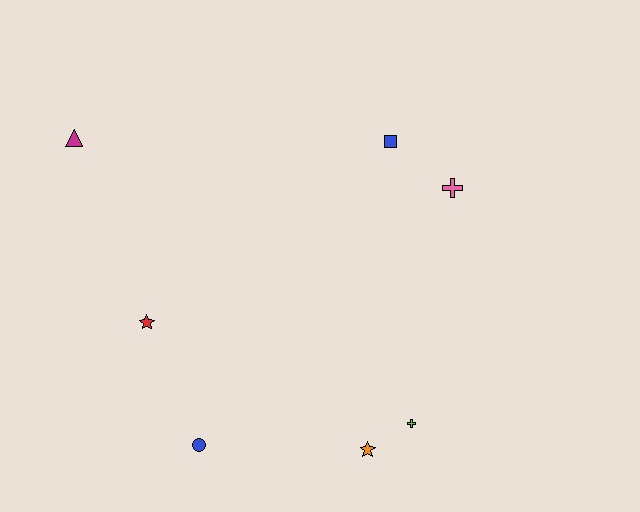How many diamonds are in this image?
There are no diamonds.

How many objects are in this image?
There are 7 objects.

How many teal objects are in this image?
There are no teal objects.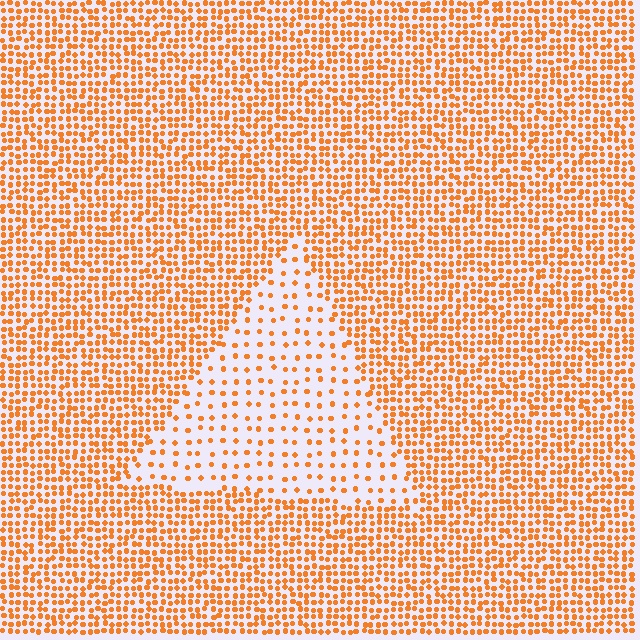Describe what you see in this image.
The image contains small orange elements arranged at two different densities. A triangle-shaped region is visible where the elements are less densely packed than the surrounding area.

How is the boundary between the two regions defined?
The boundary is defined by a change in element density (approximately 2.8x ratio). All elements are the same color, size, and shape.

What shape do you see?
I see a triangle.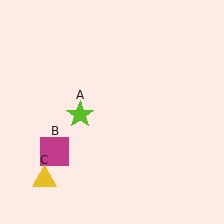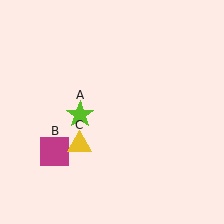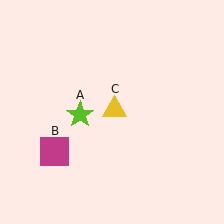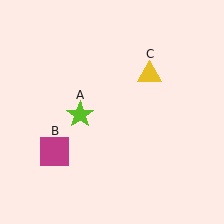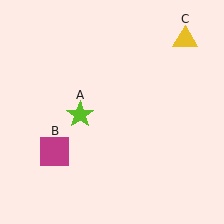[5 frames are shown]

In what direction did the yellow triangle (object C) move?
The yellow triangle (object C) moved up and to the right.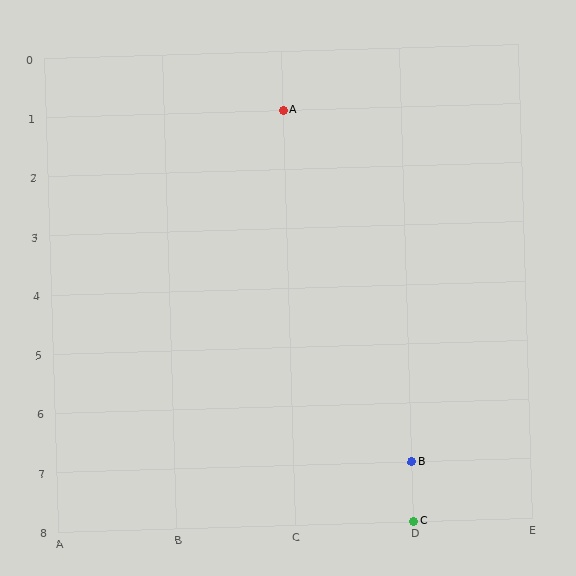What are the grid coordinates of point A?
Point A is at grid coordinates (C, 1).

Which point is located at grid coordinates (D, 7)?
Point B is at (D, 7).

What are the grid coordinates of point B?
Point B is at grid coordinates (D, 7).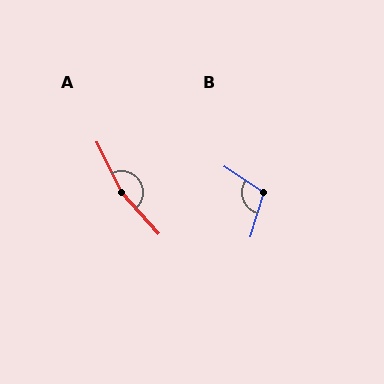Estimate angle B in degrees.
Approximately 106 degrees.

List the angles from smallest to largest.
B (106°), A (165°).